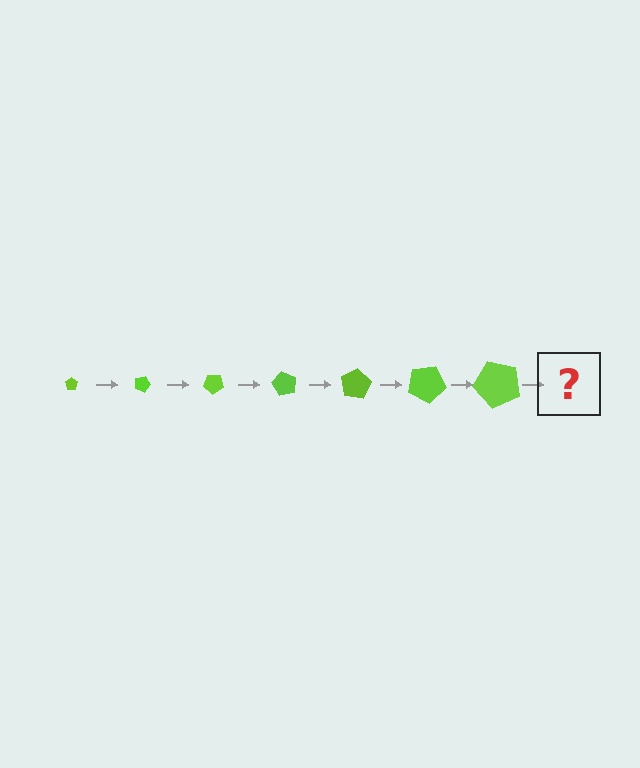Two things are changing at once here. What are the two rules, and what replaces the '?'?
The two rules are that the pentagon grows larger each step and it rotates 20 degrees each step. The '?' should be a pentagon, larger than the previous one and rotated 140 degrees from the start.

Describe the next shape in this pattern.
It should be a pentagon, larger than the previous one and rotated 140 degrees from the start.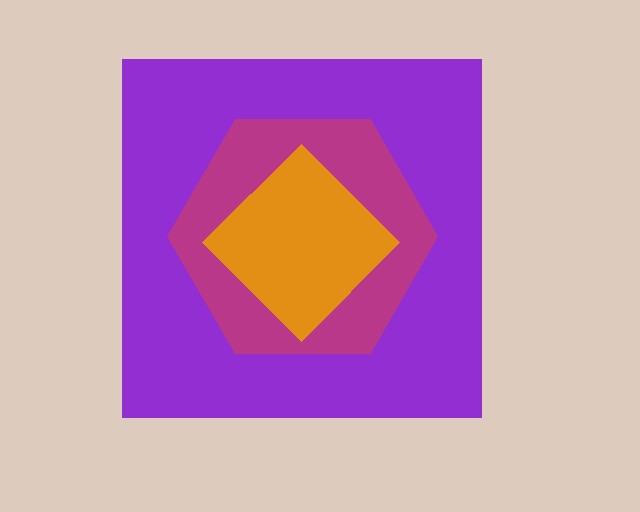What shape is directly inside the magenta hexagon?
The orange diamond.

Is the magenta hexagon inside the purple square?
Yes.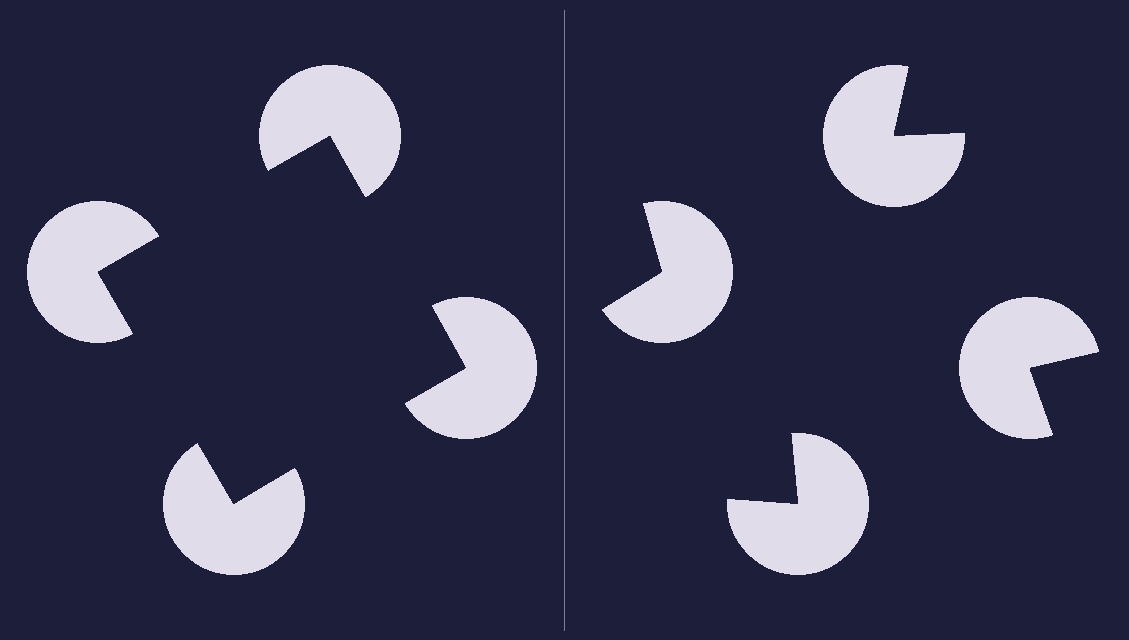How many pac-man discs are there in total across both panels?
8 — 4 on each side.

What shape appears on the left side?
An illusory square.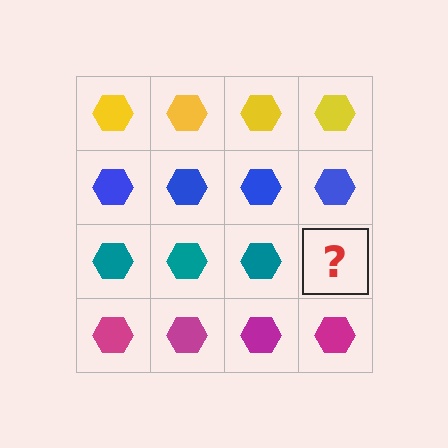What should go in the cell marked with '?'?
The missing cell should contain a teal hexagon.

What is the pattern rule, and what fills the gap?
The rule is that each row has a consistent color. The gap should be filled with a teal hexagon.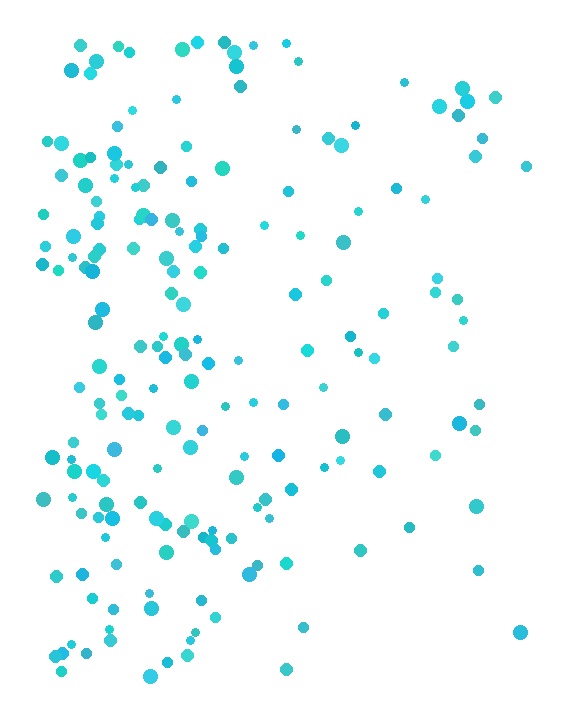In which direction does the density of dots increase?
From right to left, with the left side densest.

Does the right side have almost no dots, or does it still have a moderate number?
Still a moderate number, just noticeably fewer than the left.